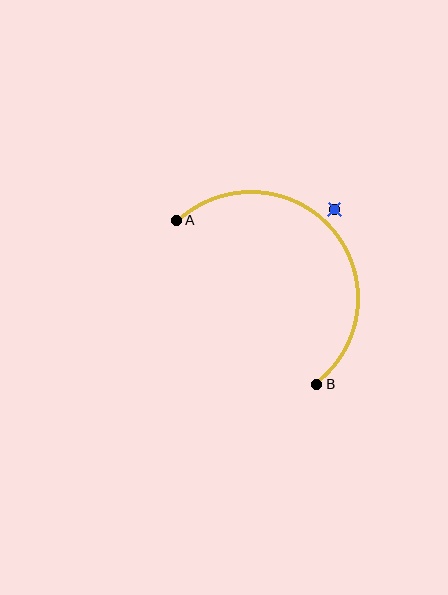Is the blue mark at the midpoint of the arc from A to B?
No — the blue mark does not lie on the arc at all. It sits slightly outside the curve.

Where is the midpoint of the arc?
The arc midpoint is the point on the curve farthest from the straight line joining A and B. It sits above and to the right of that line.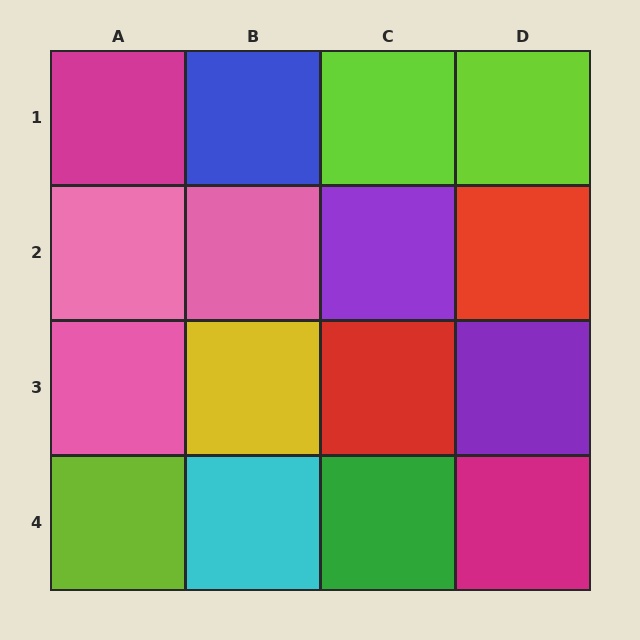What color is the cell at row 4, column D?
Magenta.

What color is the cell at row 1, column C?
Lime.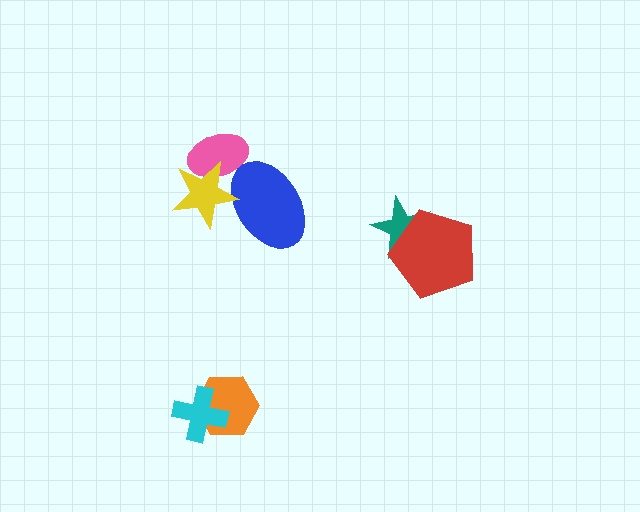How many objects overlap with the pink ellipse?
2 objects overlap with the pink ellipse.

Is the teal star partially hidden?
Yes, it is partially covered by another shape.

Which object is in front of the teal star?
The red pentagon is in front of the teal star.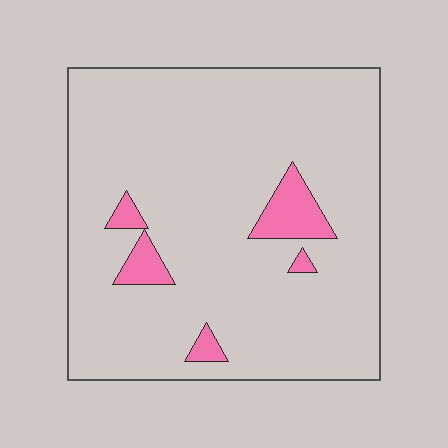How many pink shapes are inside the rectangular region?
5.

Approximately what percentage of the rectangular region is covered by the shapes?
Approximately 10%.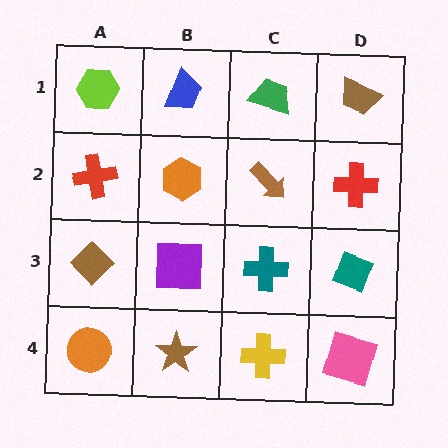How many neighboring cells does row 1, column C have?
3.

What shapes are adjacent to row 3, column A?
A red cross (row 2, column A), an orange circle (row 4, column A), a purple square (row 3, column B).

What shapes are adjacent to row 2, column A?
A lime hexagon (row 1, column A), a brown diamond (row 3, column A), an orange hexagon (row 2, column B).